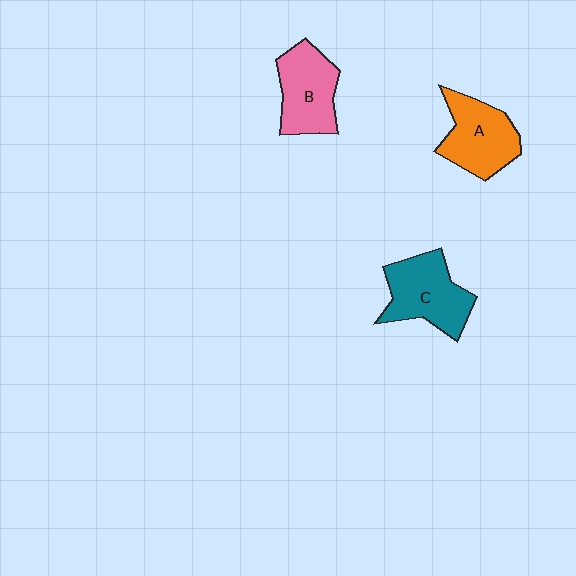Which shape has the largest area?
Shape C (teal).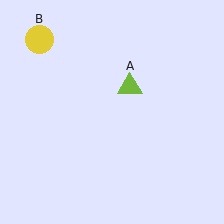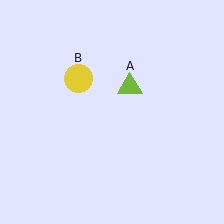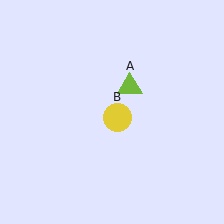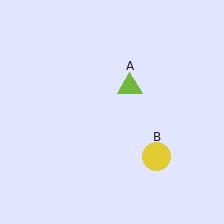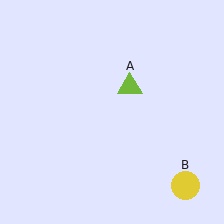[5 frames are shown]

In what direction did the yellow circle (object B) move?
The yellow circle (object B) moved down and to the right.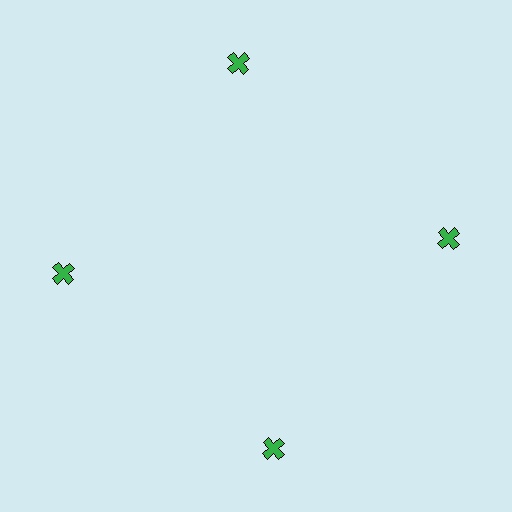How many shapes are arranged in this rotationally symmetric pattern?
There are 4 shapes, arranged in 4 groups of 1.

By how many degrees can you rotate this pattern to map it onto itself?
The pattern maps onto itself every 90 degrees of rotation.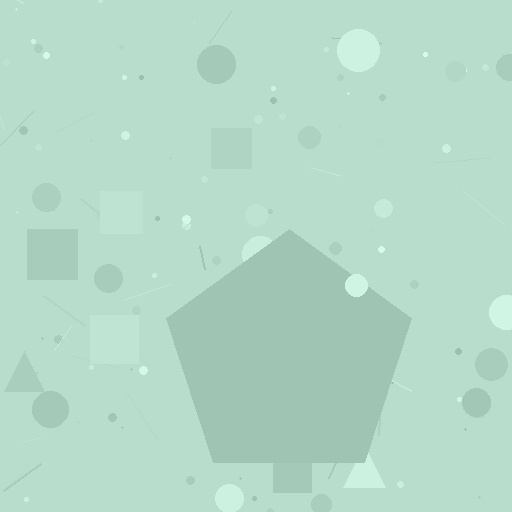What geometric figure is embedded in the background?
A pentagon is embedded in the background.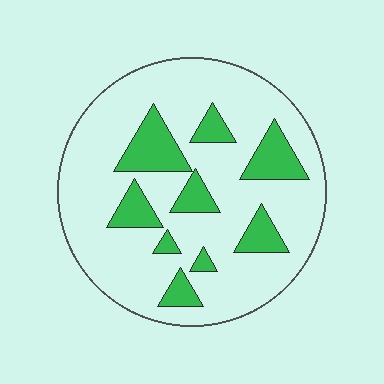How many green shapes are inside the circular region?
9.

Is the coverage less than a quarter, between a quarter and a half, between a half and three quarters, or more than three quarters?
Less than a quarter.